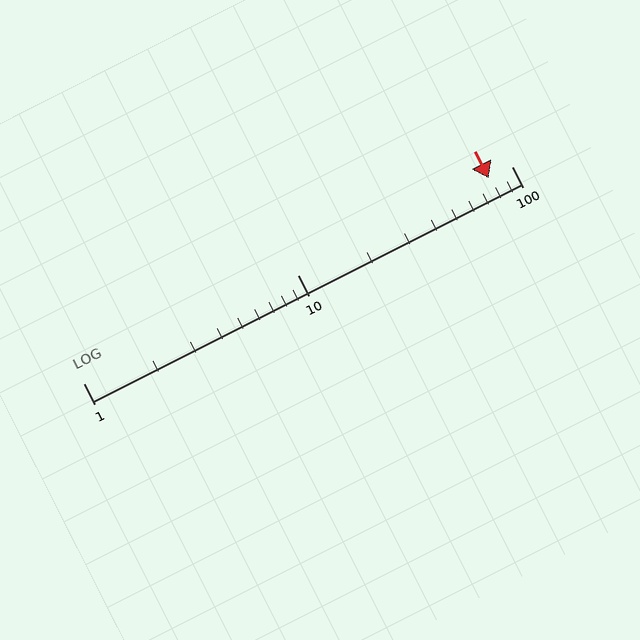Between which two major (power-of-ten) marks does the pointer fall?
The pointer is between 10 and 100.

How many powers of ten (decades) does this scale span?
The scale spans 2 decades, from 1 to 100.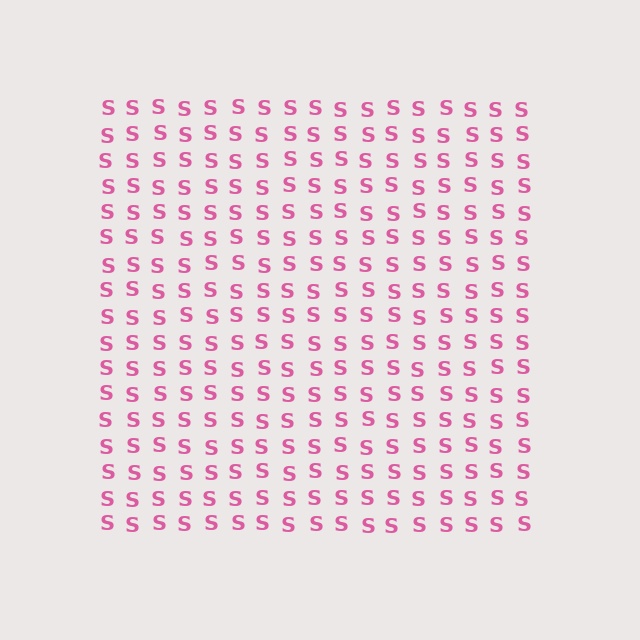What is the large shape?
The large shape is a square.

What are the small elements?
The small elements are letter S's.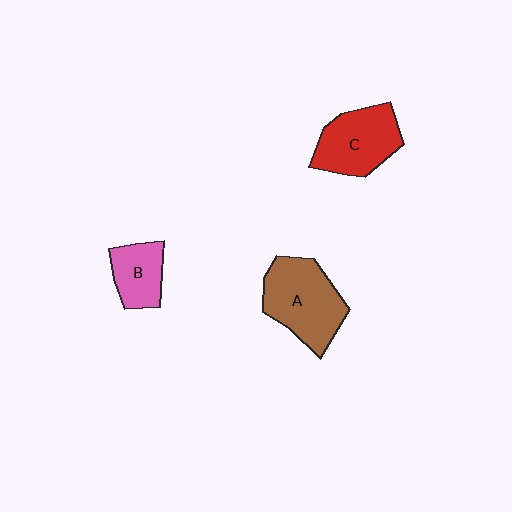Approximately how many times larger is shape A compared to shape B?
Approximately 1.8 times.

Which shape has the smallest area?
Shape B (pink).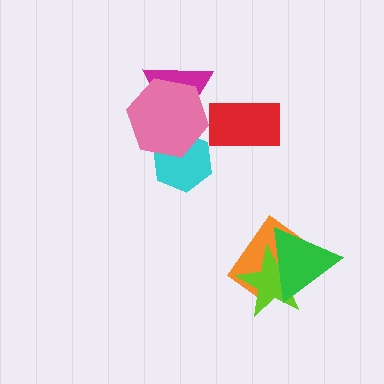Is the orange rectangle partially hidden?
Yes, it is partially covered by another shape.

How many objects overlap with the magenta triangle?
1 object overlaps with the magenta triangle.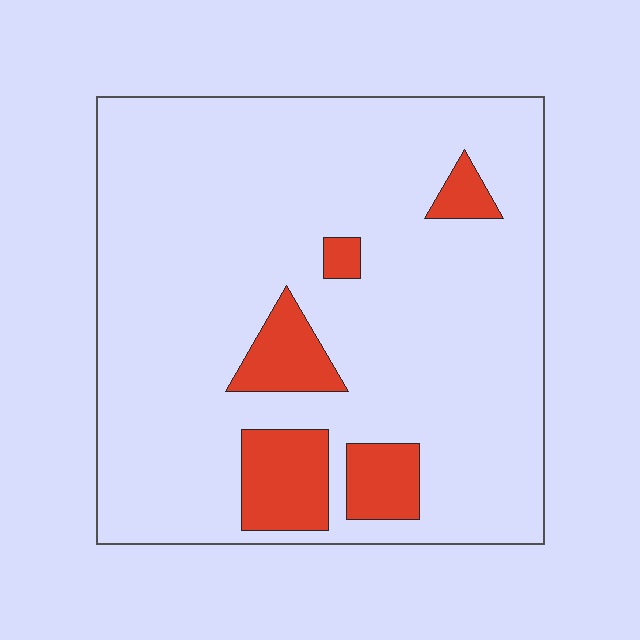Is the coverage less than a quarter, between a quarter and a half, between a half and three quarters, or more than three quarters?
Less than a quarter.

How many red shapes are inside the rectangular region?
5.